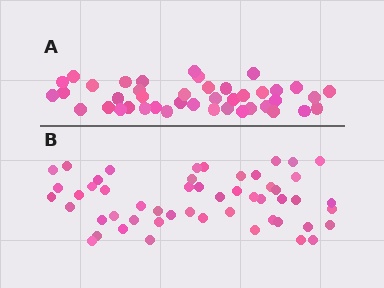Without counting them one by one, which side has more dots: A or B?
Region B (the bottom region) has more dots.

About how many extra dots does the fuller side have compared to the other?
Region B has roughly 10 or so more dots than region A.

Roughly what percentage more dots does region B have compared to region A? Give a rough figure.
About 25% more.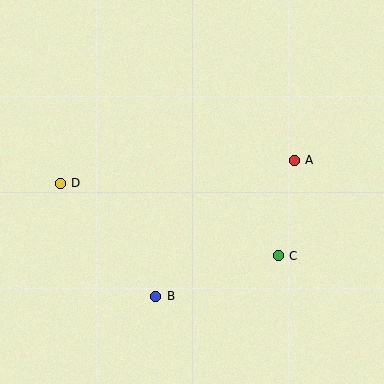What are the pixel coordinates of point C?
Point C is at (278, 256).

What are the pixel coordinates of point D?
Point D is at (60, 183).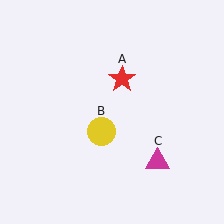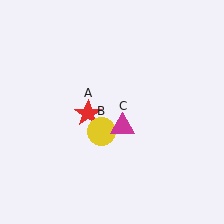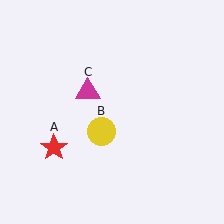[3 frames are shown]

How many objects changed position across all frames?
2 objects changed position: red star (object A), magenta triangle (object C).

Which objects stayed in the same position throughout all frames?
Yellow circle (object B) remained stationary.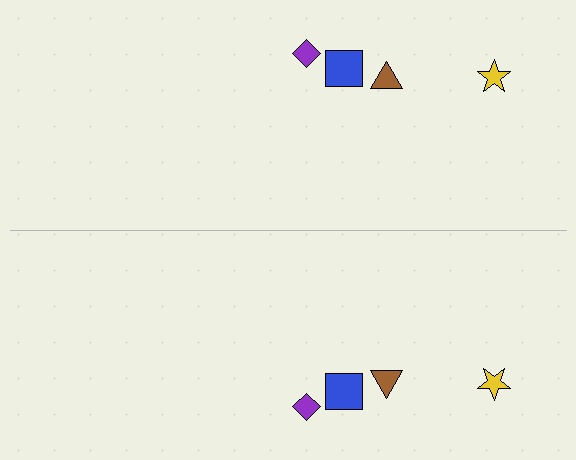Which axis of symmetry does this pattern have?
The pattern has a horizontal axis of symmetry running through the center of the image.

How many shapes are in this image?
There are 8 shapes in this image.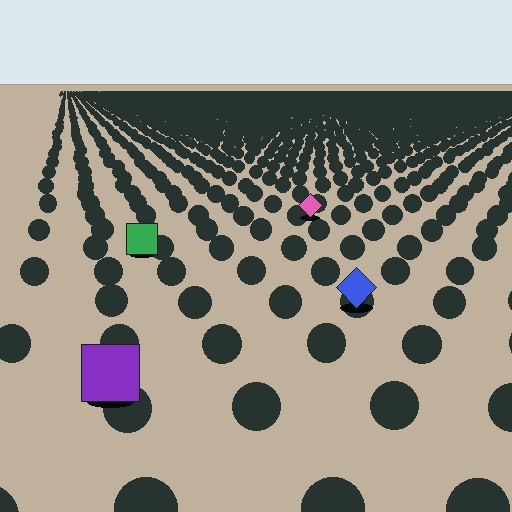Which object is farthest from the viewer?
The pink diamond is farthest from the viewer. It appears smaller and the ground texture around it is denser.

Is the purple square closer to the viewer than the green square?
Yes. The purple square is closer — you can tell from the texture gradient: the ground texture is coarser near it.